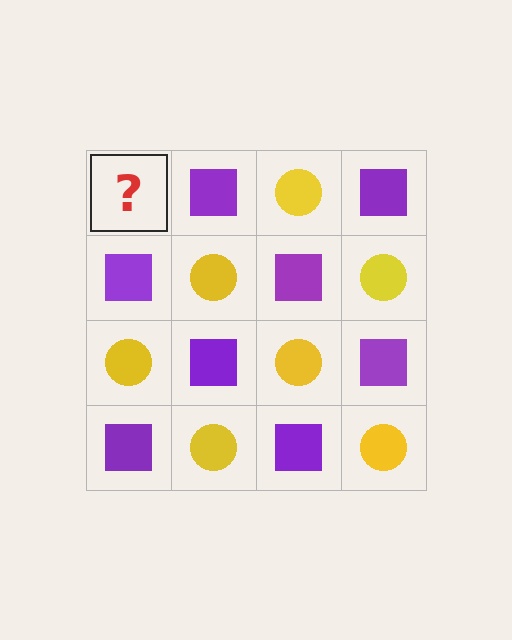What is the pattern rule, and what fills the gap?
The rule is that it alternates yellow circle and purple square in a checkerboard pattern. The gap should be filled with a yellow circle.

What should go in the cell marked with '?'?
The missing cell should contain a yellow circle.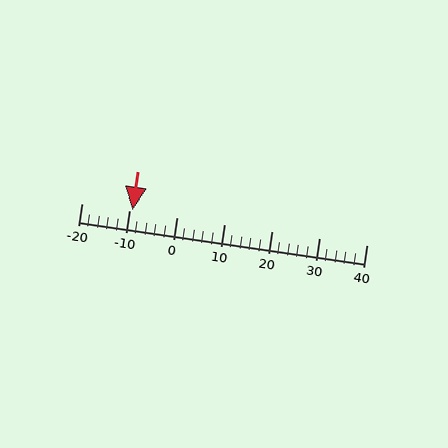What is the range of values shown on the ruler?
The ruler shows values from -20 to 40.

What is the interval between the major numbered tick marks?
The major tick marks are spaced 10 units apart.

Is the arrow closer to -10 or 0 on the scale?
The arrow is closer to -10.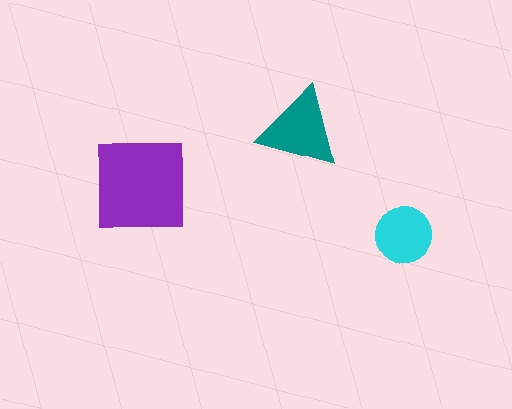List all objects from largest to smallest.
The purple square, the teal triangle, the cyan circle.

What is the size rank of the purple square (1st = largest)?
1st.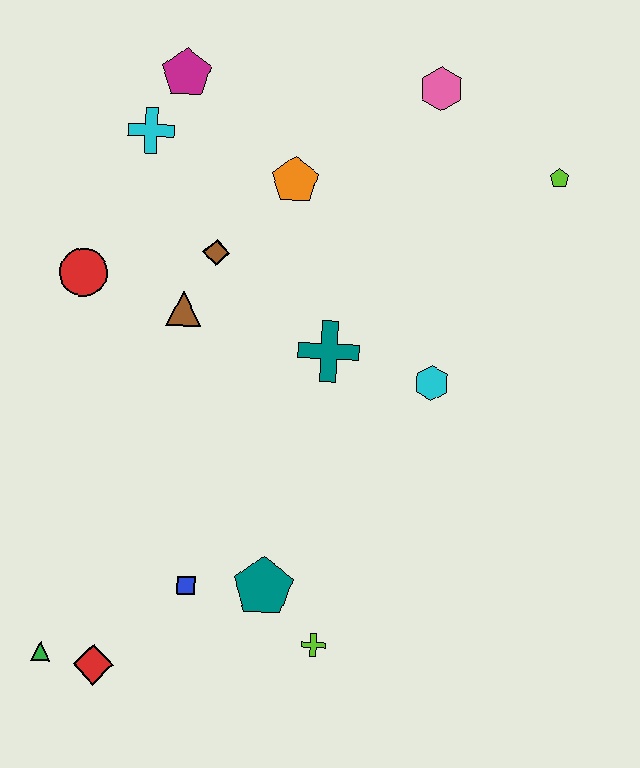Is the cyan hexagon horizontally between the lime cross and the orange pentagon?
No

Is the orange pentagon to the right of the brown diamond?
Yes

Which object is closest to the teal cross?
The cyan hexagon is closest to the teal cross.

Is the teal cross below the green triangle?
No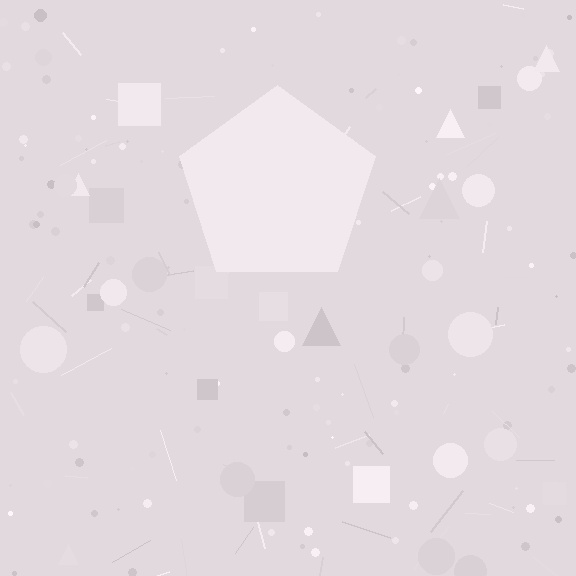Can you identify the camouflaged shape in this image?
The camouflaged shape is a pentagon.